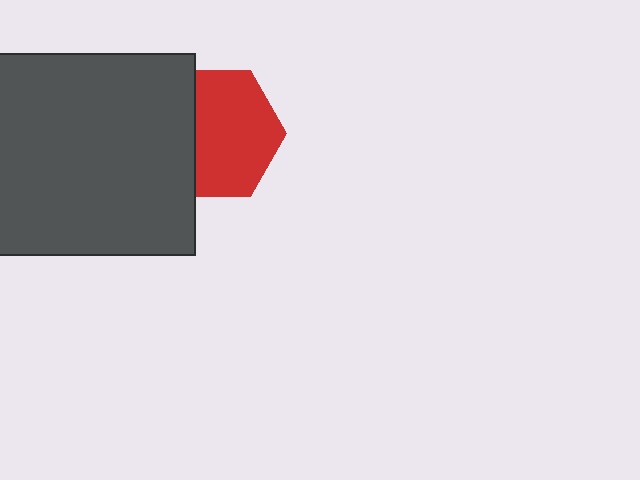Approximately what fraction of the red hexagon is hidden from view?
Roughly 33% of the red hexagon is hidden behind the dark gray square.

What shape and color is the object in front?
The object in front is a dark gray square.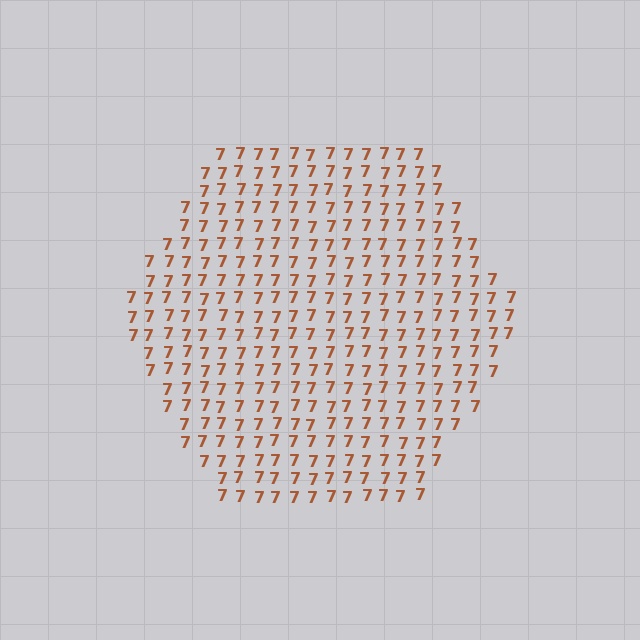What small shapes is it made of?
It is made of small digit 7's.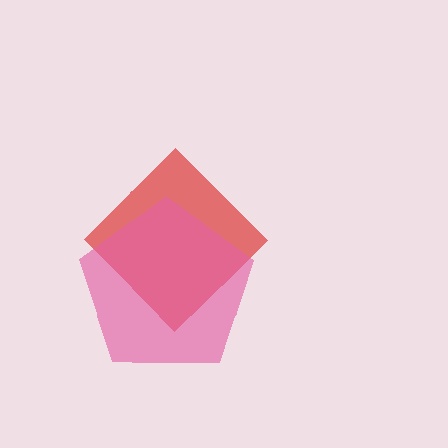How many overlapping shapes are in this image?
There are 2 overlapping shapes in the image.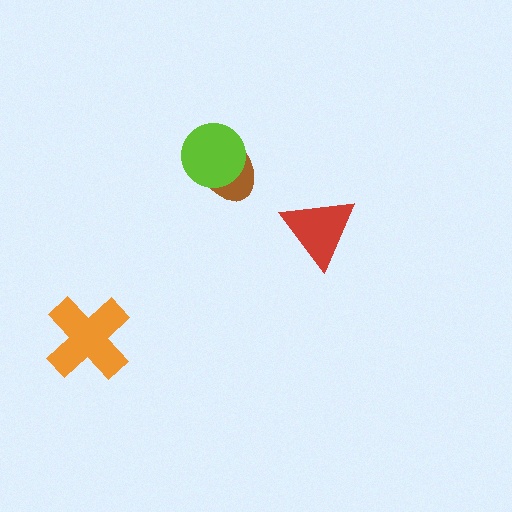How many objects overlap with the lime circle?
1 object overlaps with the lime circle.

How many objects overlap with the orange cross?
0 objects overlap with the orange cross.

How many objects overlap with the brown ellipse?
1 object overlaps with the brown ellipse.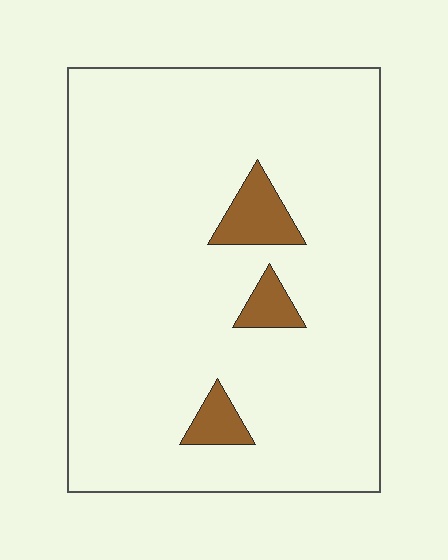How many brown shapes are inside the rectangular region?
3.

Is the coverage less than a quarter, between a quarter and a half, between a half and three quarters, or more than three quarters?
Less than a quarter.